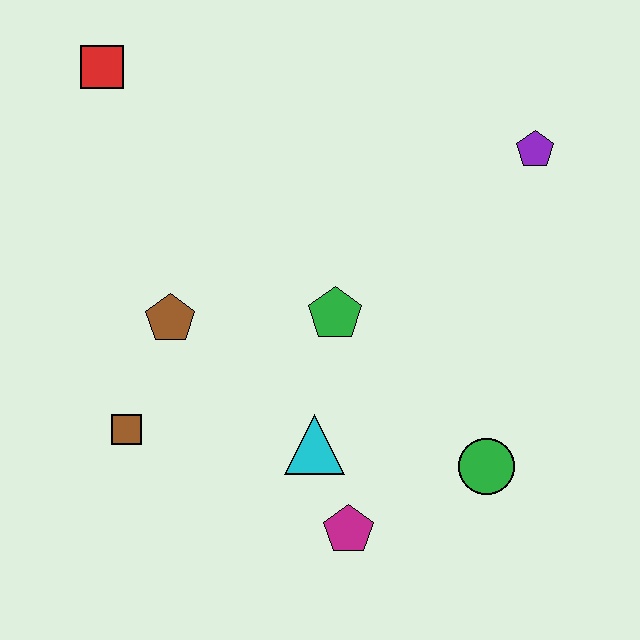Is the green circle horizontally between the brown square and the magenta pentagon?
No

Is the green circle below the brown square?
Yes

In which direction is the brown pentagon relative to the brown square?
The brown pentagon is above the brown square.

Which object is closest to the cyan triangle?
The magenta pentagon is closest to the cyan triangle.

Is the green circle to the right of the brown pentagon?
Yes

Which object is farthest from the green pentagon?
The red square is farthest from the green pentagon.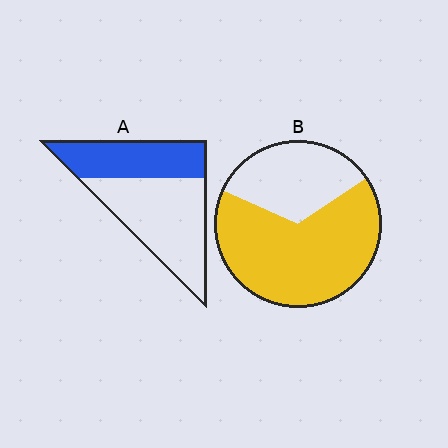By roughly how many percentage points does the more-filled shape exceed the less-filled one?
By roughly 25 percentage points (B over A).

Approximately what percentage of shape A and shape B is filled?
A is approximately 40% and B is approximately 65%.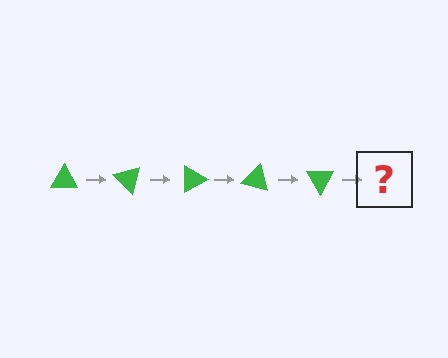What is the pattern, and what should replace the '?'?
The pattern is that the triangle rotates 45 degrees each step. The '?' should be a green triangle rotated 225 degrees.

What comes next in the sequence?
The next element should be a green triangle rotated 225 degrees.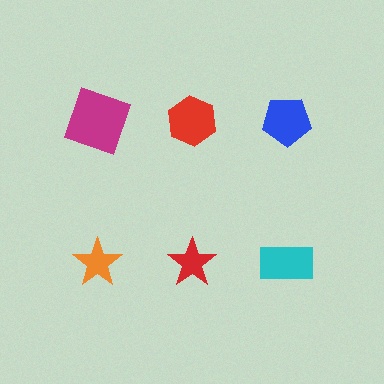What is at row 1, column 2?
A red hexagon.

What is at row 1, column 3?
A blue pentagon.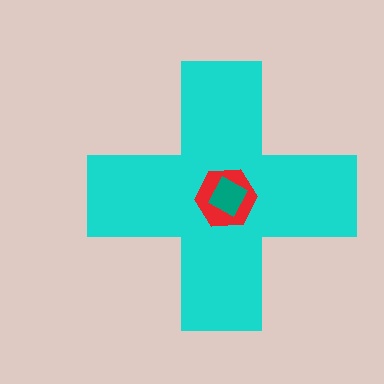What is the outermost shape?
The cyan cross.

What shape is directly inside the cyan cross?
The red hexagon.